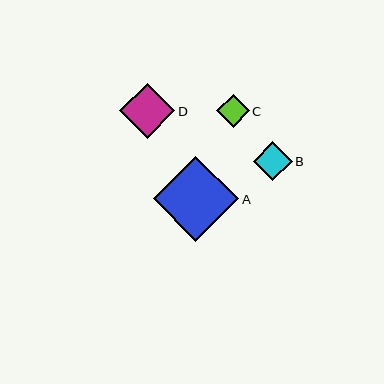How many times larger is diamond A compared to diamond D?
Diamond A is approximately 1.5 times the size of diamond D.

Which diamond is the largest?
Diamond A is the largest with a size of approximately 85 pixels.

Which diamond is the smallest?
Diamond C is the smallest with a size of approximately 32 pixels.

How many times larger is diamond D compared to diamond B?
Diamond D is approximately 1.4 times the size of diamond B.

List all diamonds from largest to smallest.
From largest to smallest: A, D, B, C.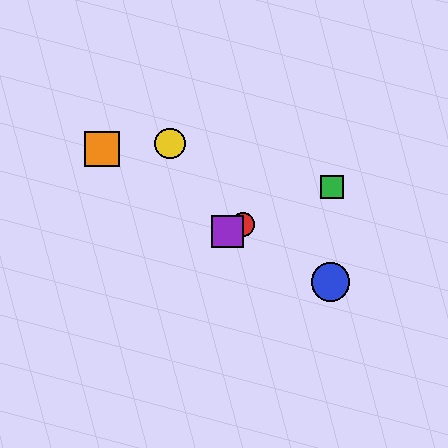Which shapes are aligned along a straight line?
The red circle, the green square, the purple square are aligned along a straight line.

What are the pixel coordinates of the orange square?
The orange square is at (102, 149).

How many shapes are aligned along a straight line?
3 shapes (the red circle, the green square, the purple square) are aligned along a straight line.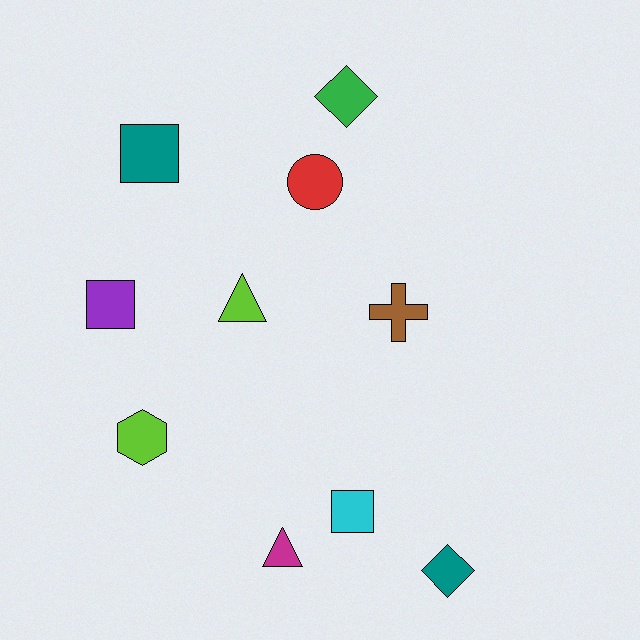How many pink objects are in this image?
There are no pink objects.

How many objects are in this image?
There are 10 objects.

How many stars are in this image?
There are no stars.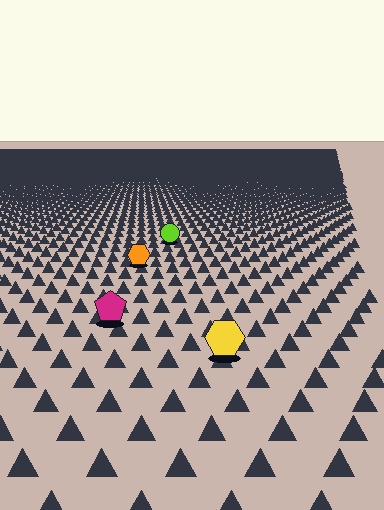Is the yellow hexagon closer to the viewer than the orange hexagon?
Yes. The yellow hexagon is closer — you can tell from the texture gradient: the ground texture is coarser near it.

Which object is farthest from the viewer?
The lime circle is farthest from the viewer. It appears smaller and the ground texture around it is denser.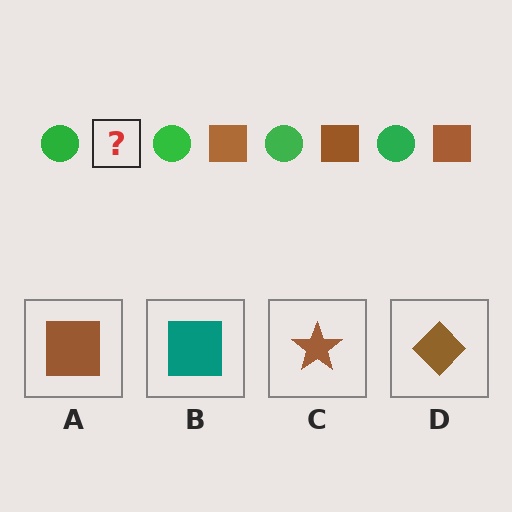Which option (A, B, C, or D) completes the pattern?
A.